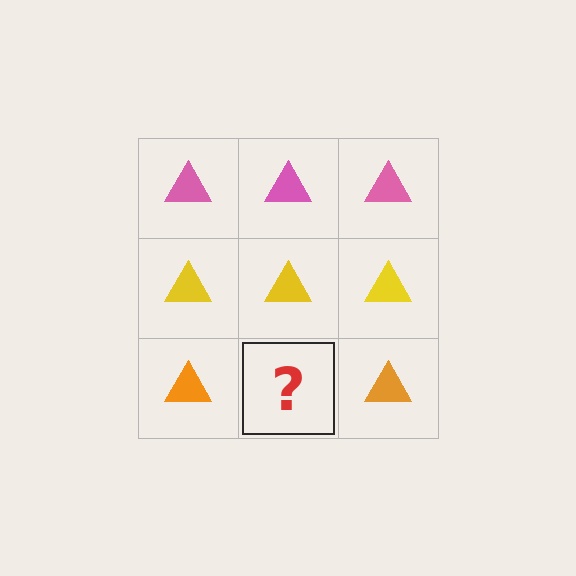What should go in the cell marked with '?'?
The missing cell should contain an orange triangle.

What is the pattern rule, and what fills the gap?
The rule is that each row has a consistent color. The gap should be filled with an orange triangle.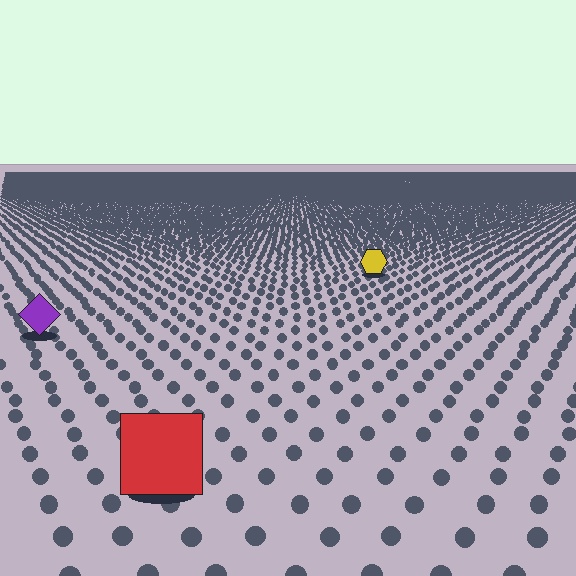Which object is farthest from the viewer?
The yellow hexagon is farthest from the viewer. It appears smaller and the ground texture around it is denser.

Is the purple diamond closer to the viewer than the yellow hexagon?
Yes. The purple diamond is closer — you can tell from the texture gradient: the ground texture is coarser near it.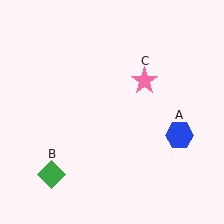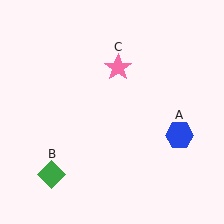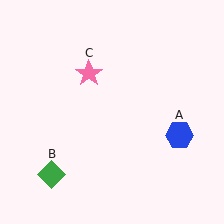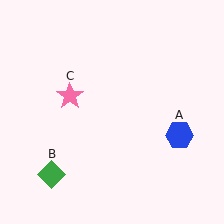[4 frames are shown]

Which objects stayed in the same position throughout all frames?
Blue hexagon (object A) and green diamond (object B) remained stationary.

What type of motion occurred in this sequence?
The pink star (object C) rotated counterclockwise around the center of the scene.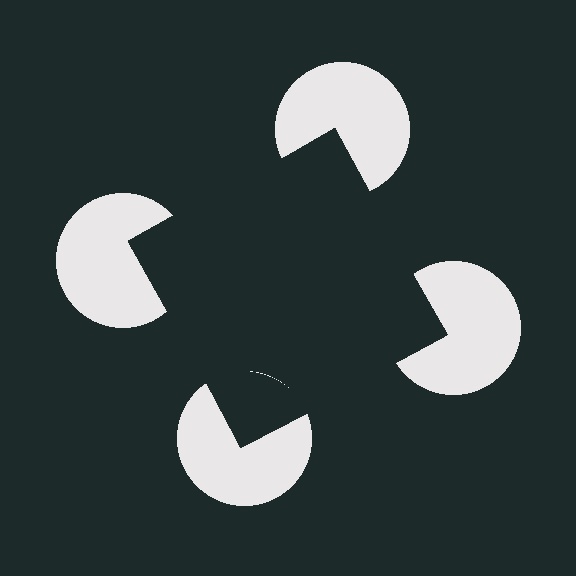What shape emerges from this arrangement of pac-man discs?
An illusory square — its edges are inferred from the aligned wedge cuts in the pac-man discs, not physically drawn.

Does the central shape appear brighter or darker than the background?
It typically appears slightly darker than the background, even though no actual brightness change is drawn.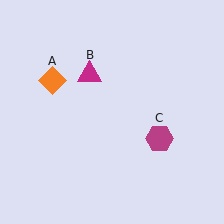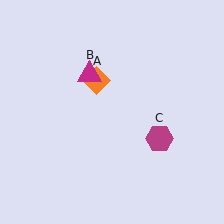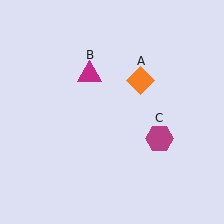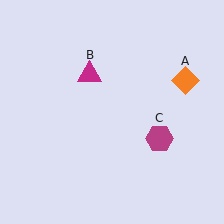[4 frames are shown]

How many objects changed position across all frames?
1 object changed position: orange diamond (object A).